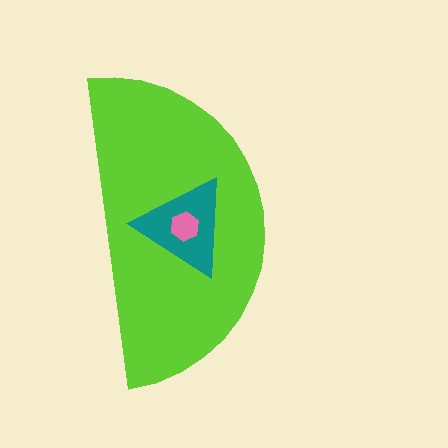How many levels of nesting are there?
3.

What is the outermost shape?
The lime semicircle.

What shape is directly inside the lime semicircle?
The teal triangle.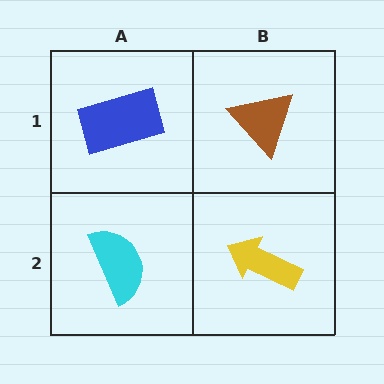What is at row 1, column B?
A brown triangle.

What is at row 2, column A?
A cyan semicircle.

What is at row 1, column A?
A blue rectangle.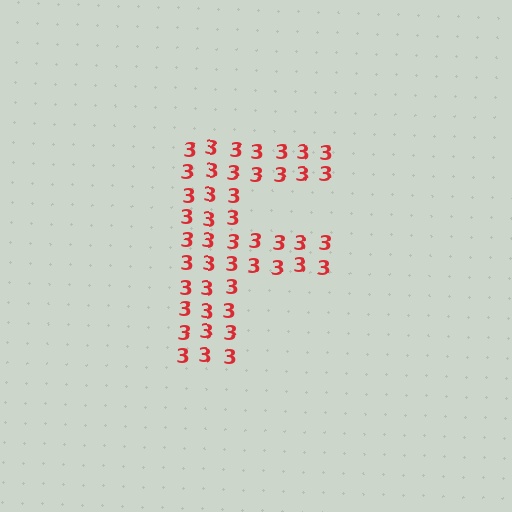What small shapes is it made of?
It is made of small digit 3's.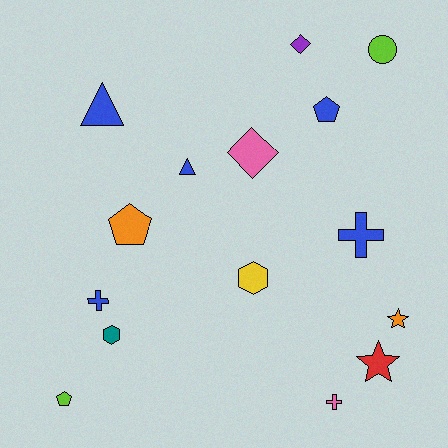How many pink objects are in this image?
There are 2 pink objects.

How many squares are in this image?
There are no squares.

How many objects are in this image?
There are 15 objects.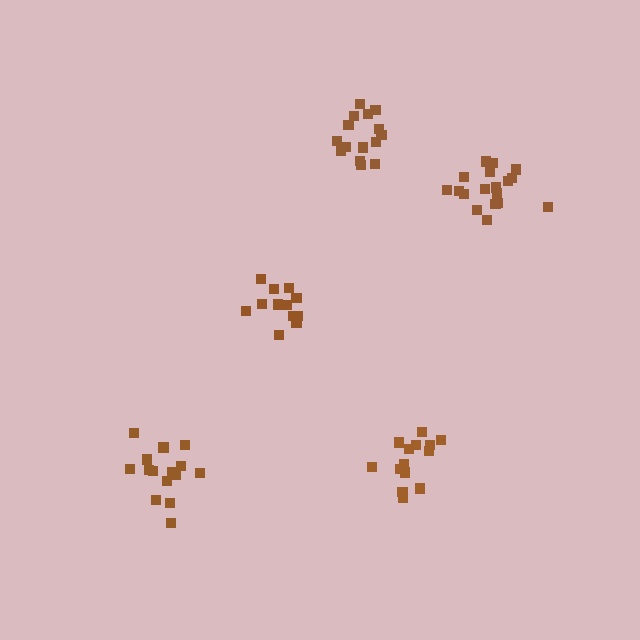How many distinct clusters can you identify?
There are 5 distinct clusters.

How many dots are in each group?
Group 1: 14 dots, Group 2: 15 dots, Group 3: 15 dots, Group 4: 18 dots, Group 5: 13 dots (75 total).